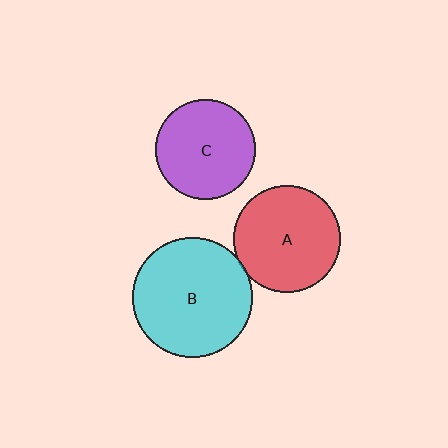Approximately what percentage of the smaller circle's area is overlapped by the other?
Approximately 5%.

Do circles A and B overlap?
Yes.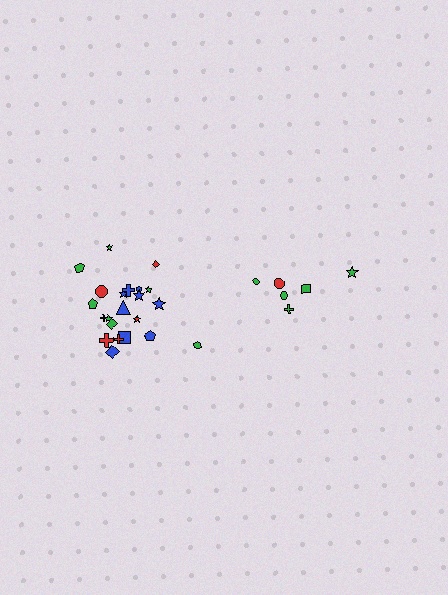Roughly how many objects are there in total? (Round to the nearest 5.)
Roughly 30 objects in total.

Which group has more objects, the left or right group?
The left group.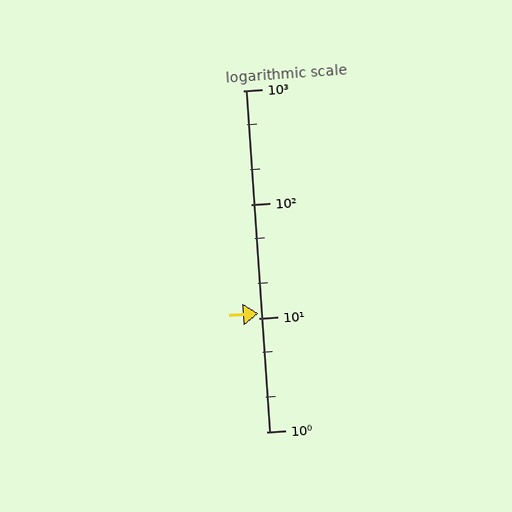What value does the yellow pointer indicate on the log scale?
The pointer indicates approximately 11.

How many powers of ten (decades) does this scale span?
The scale spans 3 decades, from 1 to 1000.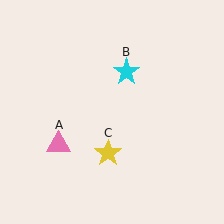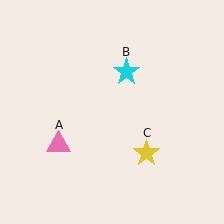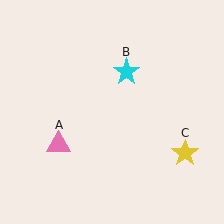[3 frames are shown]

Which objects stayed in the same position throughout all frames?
Pink triangle (object A) and cyan star (object B) remained stationary.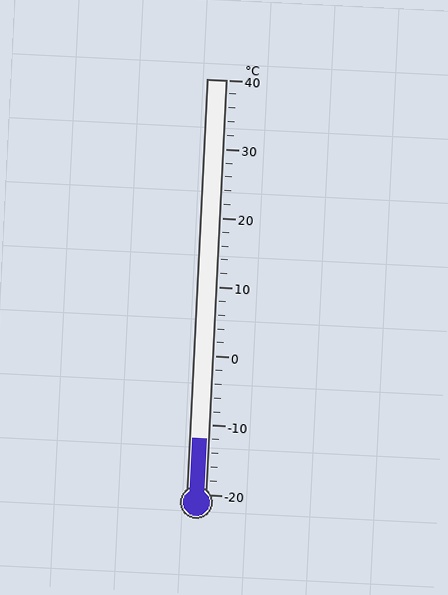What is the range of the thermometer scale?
The thermometer scale ranges from -20°C to 40°C.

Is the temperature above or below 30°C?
The temperature is below 30°C.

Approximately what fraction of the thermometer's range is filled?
The thermometer is filled to approximately 15% of its range.